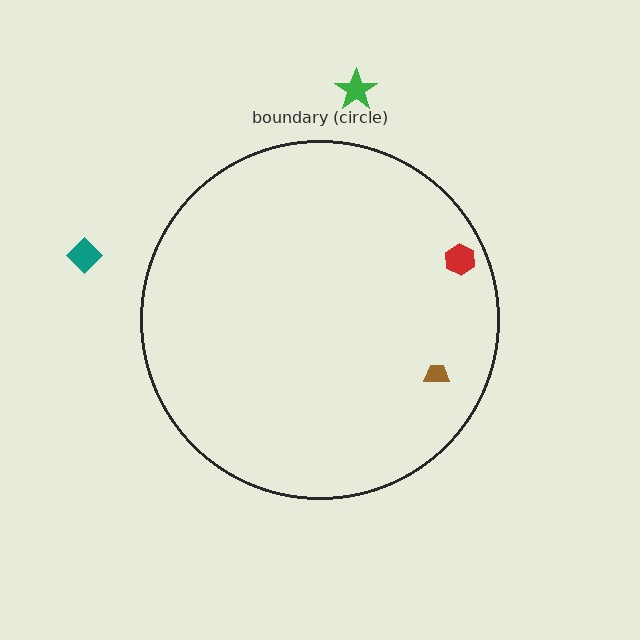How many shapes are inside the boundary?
2 inside, 2 outside.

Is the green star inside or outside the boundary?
Outside.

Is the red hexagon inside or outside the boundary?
Inside.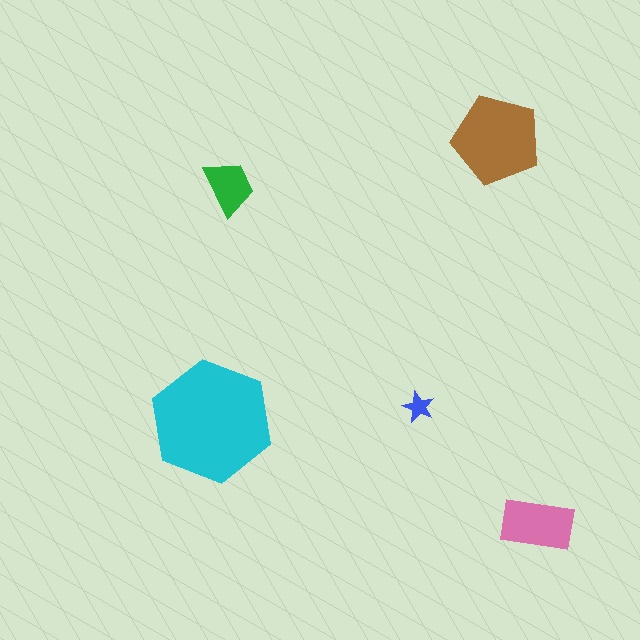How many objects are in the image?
There are 5 objects in the image.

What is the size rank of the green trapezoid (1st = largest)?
4th.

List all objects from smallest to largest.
The blue star, the green trapezoid, the pink rectangle, the brown pentagon, the cyan hexagon.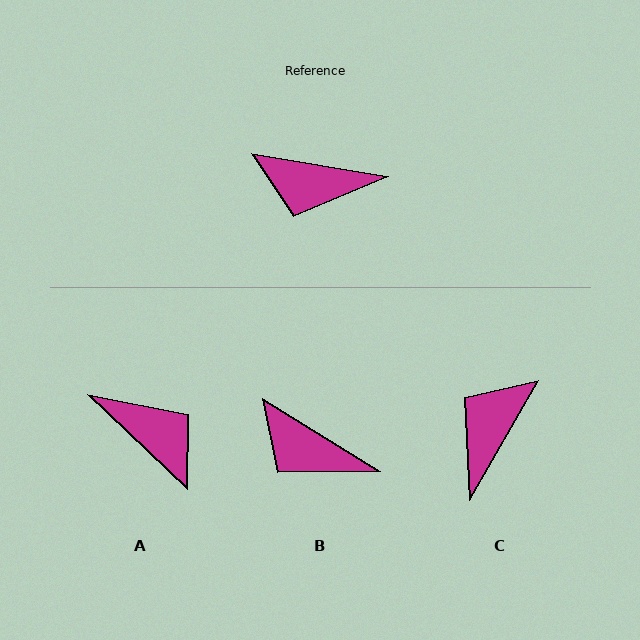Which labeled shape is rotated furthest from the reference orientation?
A, about 146 degrees away.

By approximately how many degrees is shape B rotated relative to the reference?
Approximately 22 degrees clockwise.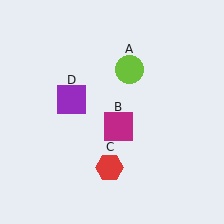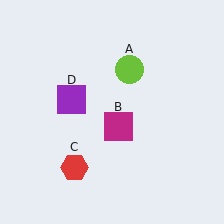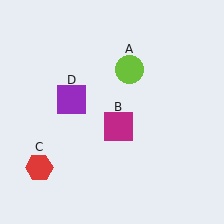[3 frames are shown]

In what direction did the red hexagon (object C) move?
The red hexagon (object C) moved left.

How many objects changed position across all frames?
1 object changed position: red hexagon (object C).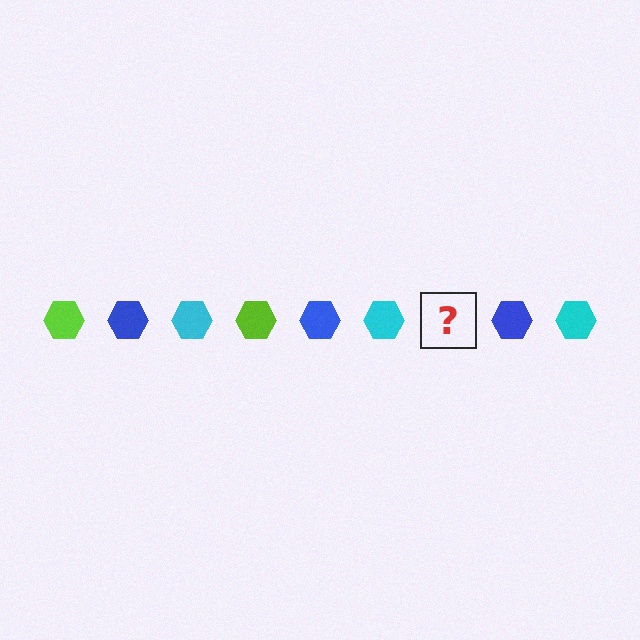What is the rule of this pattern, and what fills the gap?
The rule is that the pattern cycles through lime, blue, cyan hexagons. The gap should be filled with a lime hexagon.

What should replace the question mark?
The question mark should be replaced with a lime hexagon.